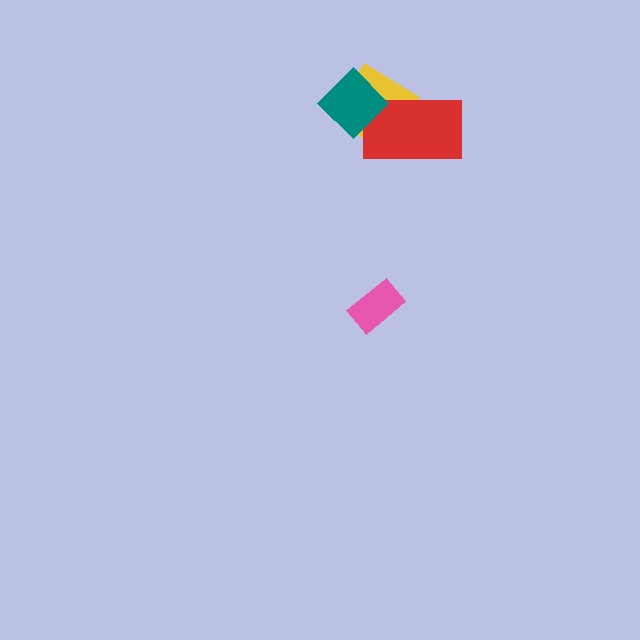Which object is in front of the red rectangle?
The teal diamond is in front of the red rectangle.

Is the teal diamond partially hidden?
No, no other shape covers it.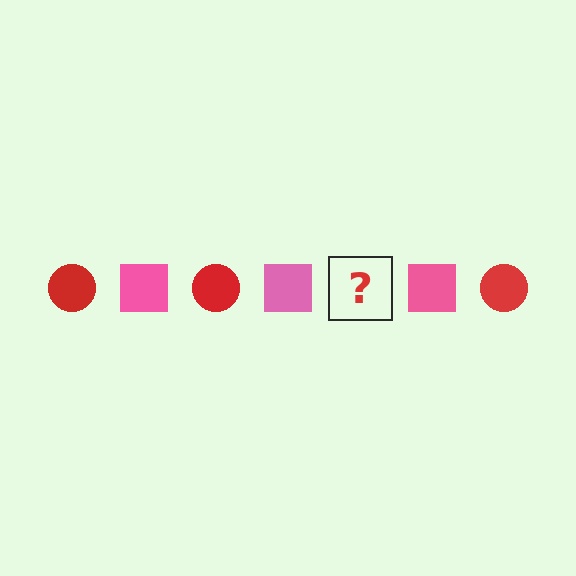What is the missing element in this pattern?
The missing element is a red circle.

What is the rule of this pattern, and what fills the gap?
The rule is that the pattern alternates between red circle and pink square. The gap should be filled with a red circle.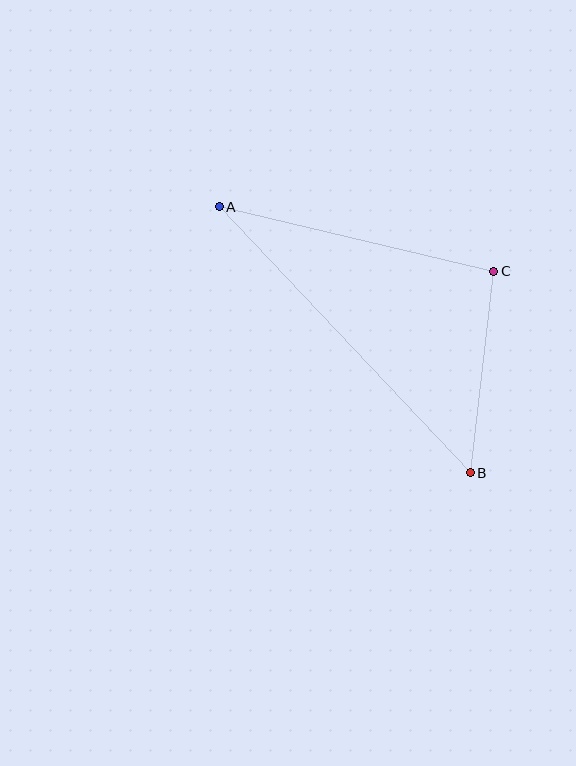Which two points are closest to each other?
Points B and C are closest to each other.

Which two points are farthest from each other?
Points A and B are farthest from each other.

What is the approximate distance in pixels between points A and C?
The distance between A and C is approximately 282 pixels.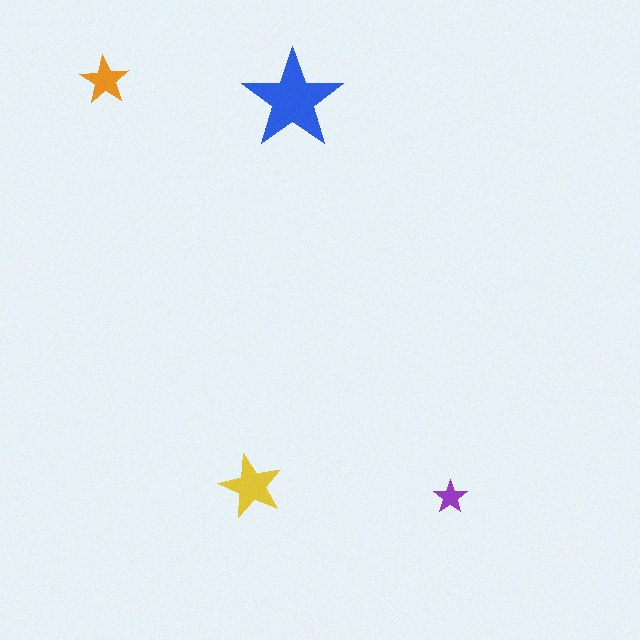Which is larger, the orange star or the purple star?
The orange one.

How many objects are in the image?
There are 4 objects in the image.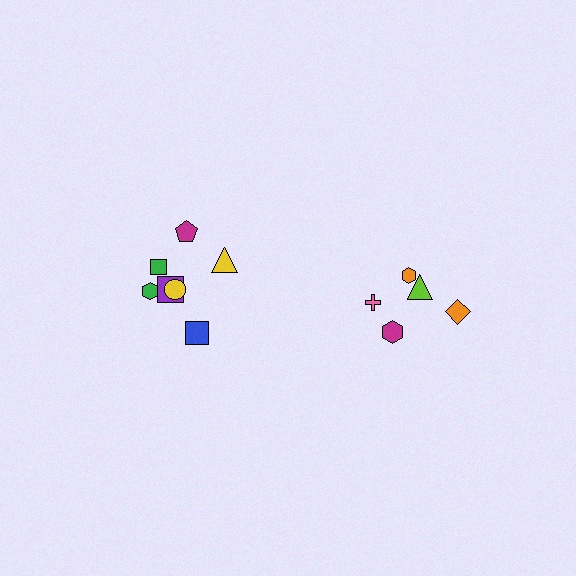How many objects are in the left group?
There are 7 objects.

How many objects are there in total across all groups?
There are 12 objects.